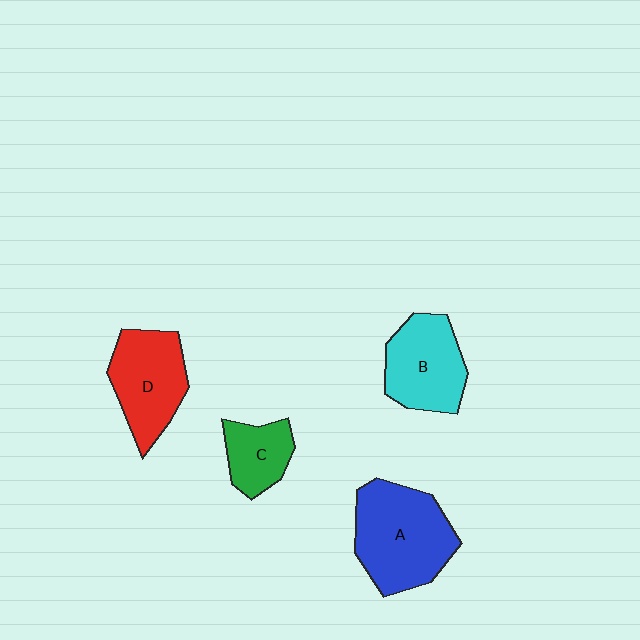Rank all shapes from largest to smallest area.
From largest to smallest: A (blue), D (red), B (cyan), C (green).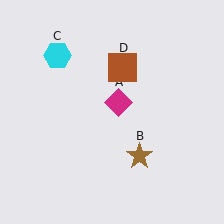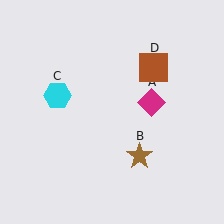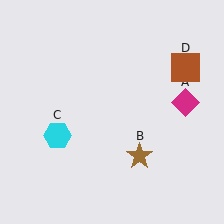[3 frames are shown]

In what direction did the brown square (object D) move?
The brown square (object D) moved right.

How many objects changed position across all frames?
3 objects changed position: magenta diamond (object A), cyan hexagon (object C), brown square (object D).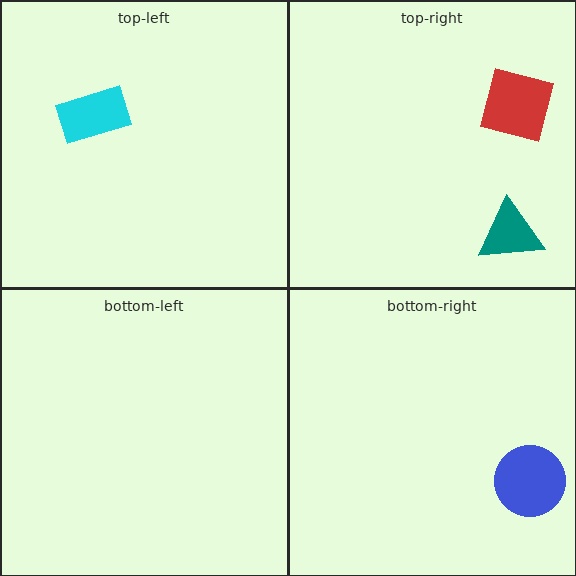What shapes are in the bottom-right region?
The blue circle.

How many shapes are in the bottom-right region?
1.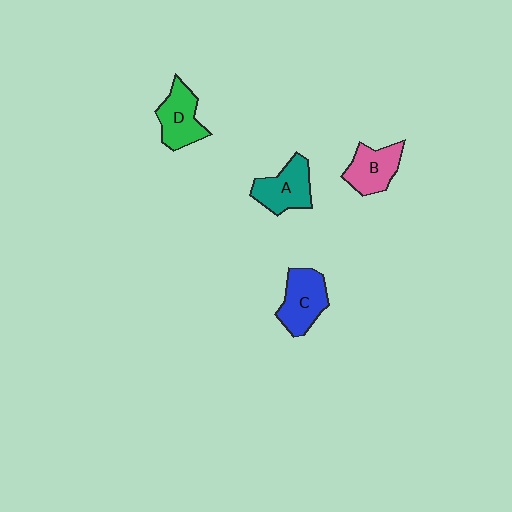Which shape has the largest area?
Shape C (blue).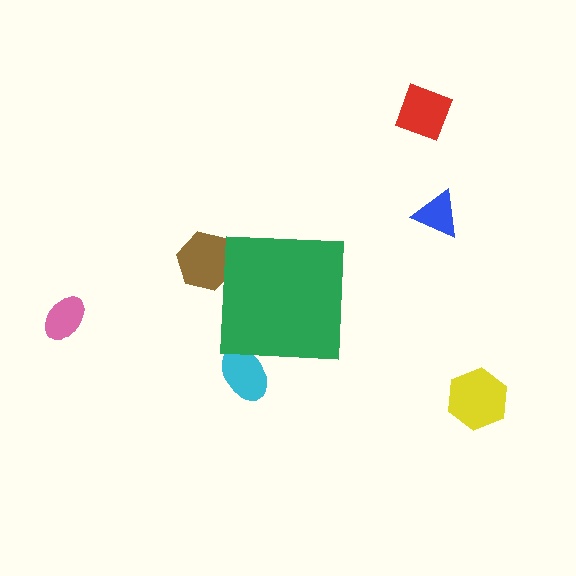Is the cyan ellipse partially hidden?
Yes, the cyan ellipse is partially hidden behind the green square.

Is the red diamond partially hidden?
No, the red diamond is fully visible.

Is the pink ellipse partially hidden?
No, the pink ellipse is fully visible.